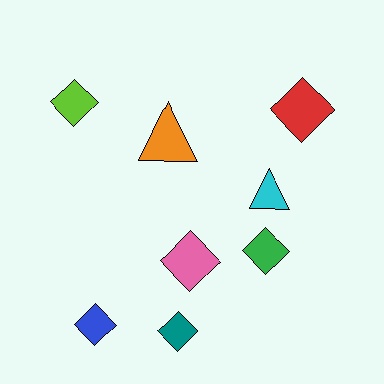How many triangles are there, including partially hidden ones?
There are 2 triangles.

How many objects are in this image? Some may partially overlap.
There are 8 objects.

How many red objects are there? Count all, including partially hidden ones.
There is 1 red object.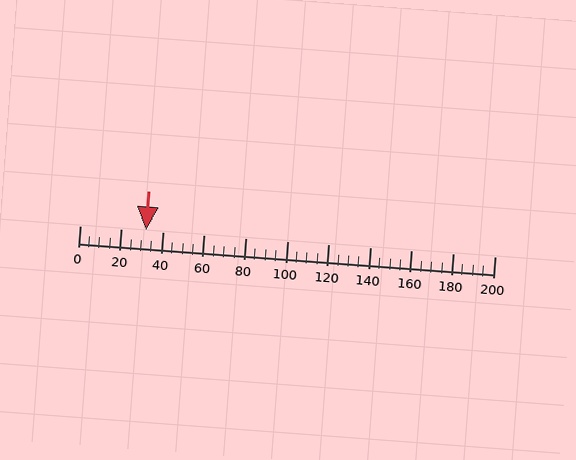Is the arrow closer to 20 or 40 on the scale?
The arrow is closer to 40.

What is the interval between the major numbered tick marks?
The major tick marks are spaced 20 units apart.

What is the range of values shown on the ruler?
The ruler shows values from 0 to 200.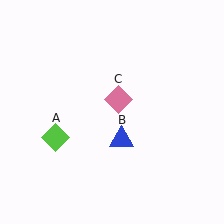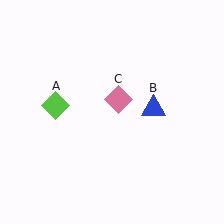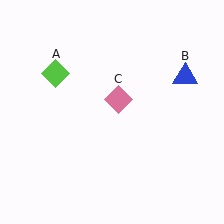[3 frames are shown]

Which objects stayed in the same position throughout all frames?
Pink diamond (object C) remained stationary.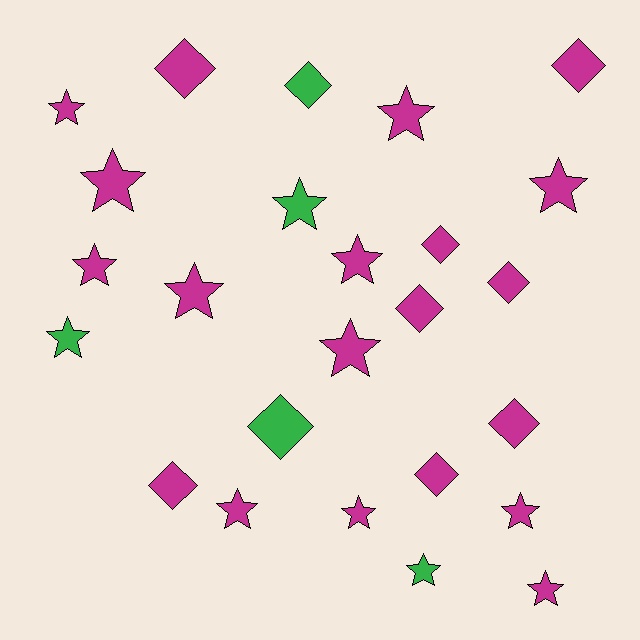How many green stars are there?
There are 3 green stars.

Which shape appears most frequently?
Star, with 15 objects.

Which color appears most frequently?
Magenta, with 20 objects.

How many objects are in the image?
There are 25 objects.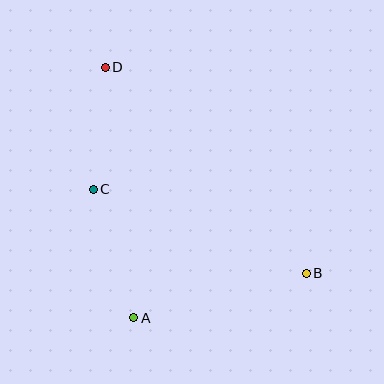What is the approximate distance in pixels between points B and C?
The distance between B and C is approximately 229 pixels.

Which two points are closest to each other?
Points C and D are closest to each other.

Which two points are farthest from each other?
Points B and D are farthest from each other.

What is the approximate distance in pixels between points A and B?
The distance between A and B is approximately 178 pixels.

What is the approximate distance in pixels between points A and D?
The distance between A and D is approximately 252 pixels.